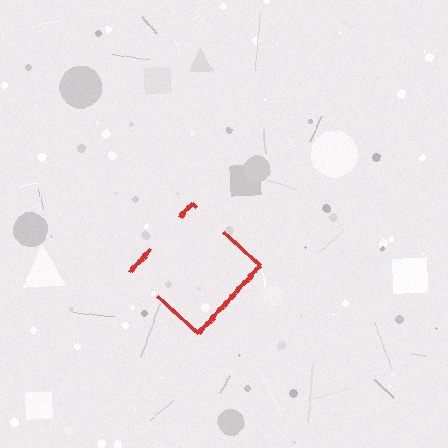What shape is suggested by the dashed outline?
The dashed outline suggests a diamond.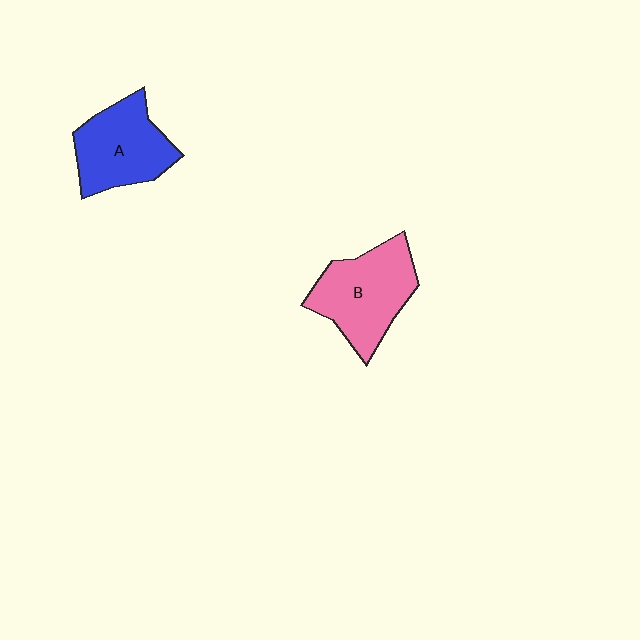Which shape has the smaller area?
Shape A (blue).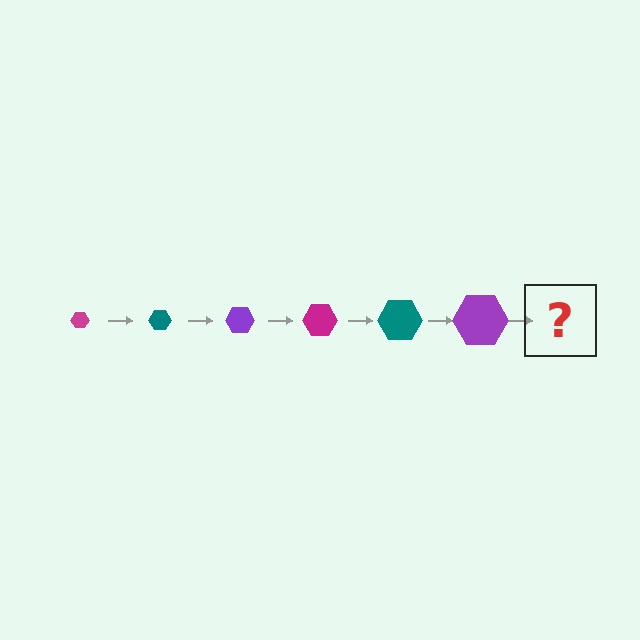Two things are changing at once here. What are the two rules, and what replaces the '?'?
The two rules are that the hexagon grows larger each step and the color cycles through magenta, teal, and purple. The '?' should be a magenta hexagon, larger than the previous one.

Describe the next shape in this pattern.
It should be a magenta hexagon, larger than the previous one.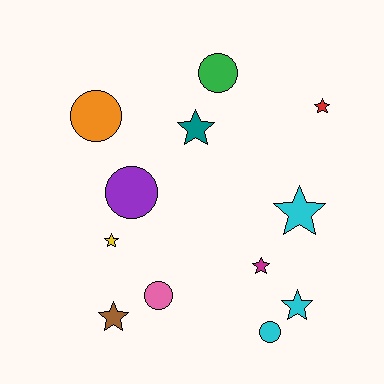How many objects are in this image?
There are 12 objects.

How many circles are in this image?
There are 5 circles.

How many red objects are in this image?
There is 1 red object.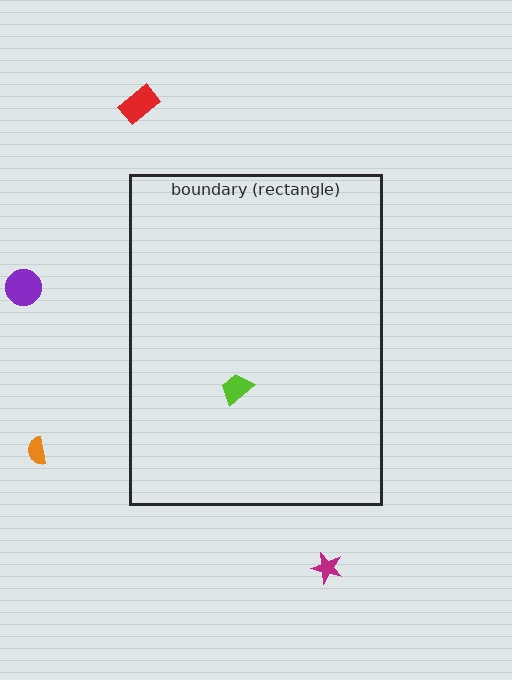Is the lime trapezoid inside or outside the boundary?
Inside.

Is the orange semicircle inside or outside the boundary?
Outside.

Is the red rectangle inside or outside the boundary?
Outside.